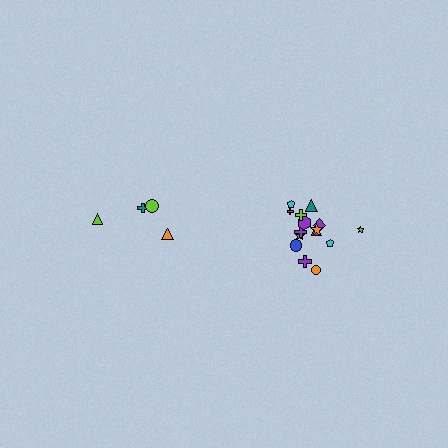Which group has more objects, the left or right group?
The right group.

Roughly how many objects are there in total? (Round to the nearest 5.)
Roughly 20 objects in total.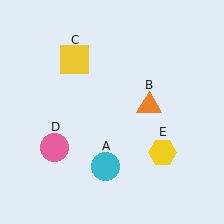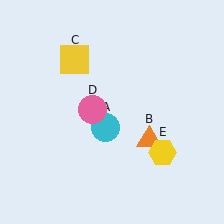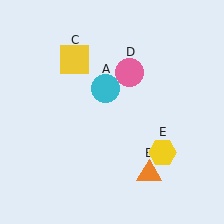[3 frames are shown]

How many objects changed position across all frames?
3 objects changed position: cyan circle (object A), orange triangle (object B), pink circle (object D).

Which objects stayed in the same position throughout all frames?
Yellow square (object C) and yellow hexagon (object E) remained stationary.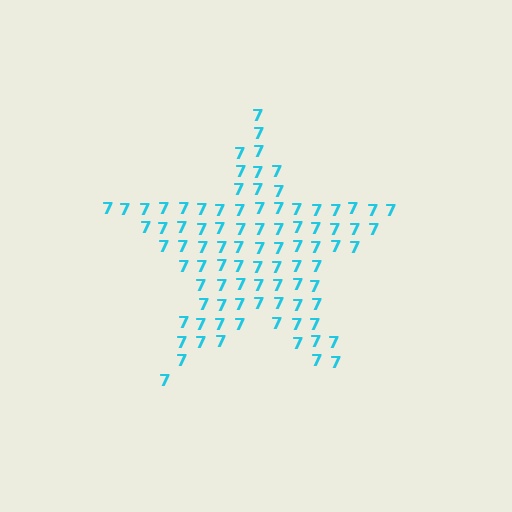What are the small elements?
The small elements are digit 7's.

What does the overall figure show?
The overall figure shows a star.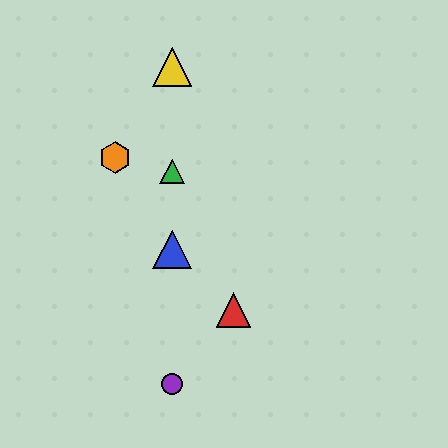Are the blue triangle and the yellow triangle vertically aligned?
Yes, both are at x≈172.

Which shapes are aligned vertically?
The blue triangle, the green triangle, the yellow triangle, the purple circle are aligned vertically.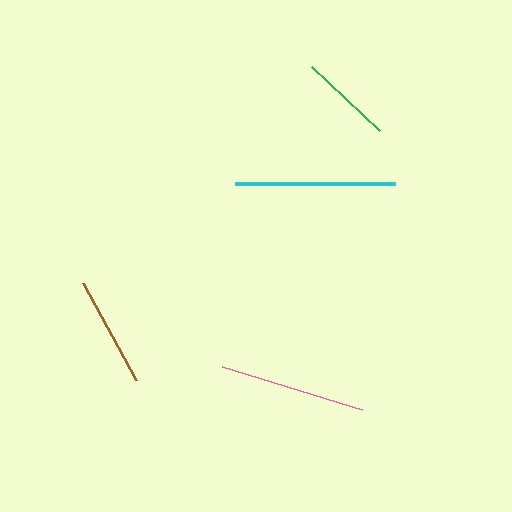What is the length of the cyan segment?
The cyan segment is approximately 161 pixels long.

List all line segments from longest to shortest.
From longest to shortest: cyan, pink, brown, green.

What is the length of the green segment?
The green segment is approximately 93 pixels long.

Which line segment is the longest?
The cyan line is the longest at approximately 161 pixels.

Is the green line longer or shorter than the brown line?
The brown line is longer than the green line.